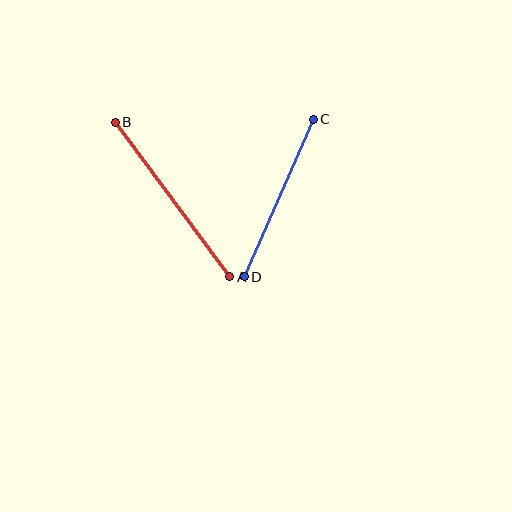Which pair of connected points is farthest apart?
Points A and B are farthest apart.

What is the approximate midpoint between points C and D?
The midpoint is at approximately (279, 198) pixels.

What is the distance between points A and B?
The distance is approximately 192 pixels.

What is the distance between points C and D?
The distance is approximately 172 pixels.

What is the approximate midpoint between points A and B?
The midpoint is at approximately (172, 200) pixels.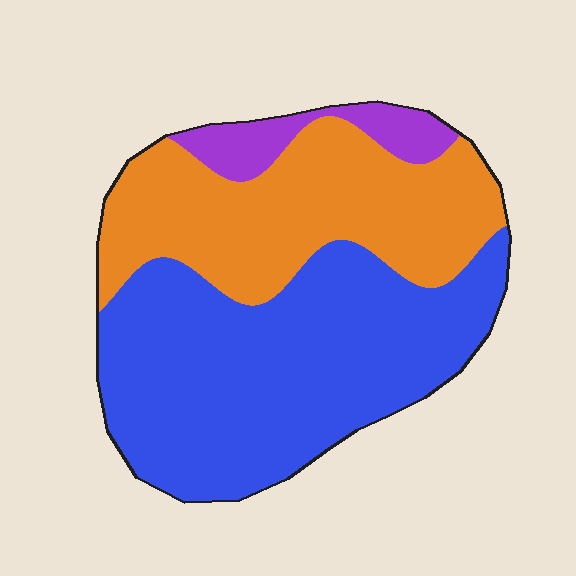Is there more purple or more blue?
Blue.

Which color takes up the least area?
Purple, at roughly 10%.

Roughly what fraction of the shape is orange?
Orange covers about 35% of the shape.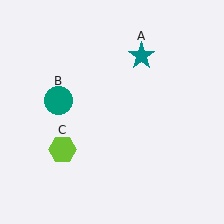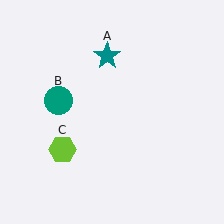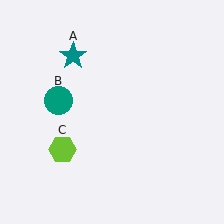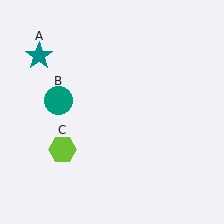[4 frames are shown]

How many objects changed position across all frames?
1 object changed position: teal star (object A).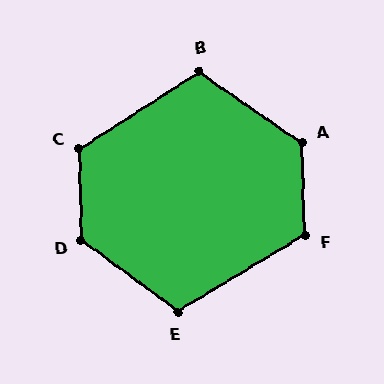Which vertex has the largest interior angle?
D, at approximately 128 degrees.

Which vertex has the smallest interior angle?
E, at approximately 112 degrees.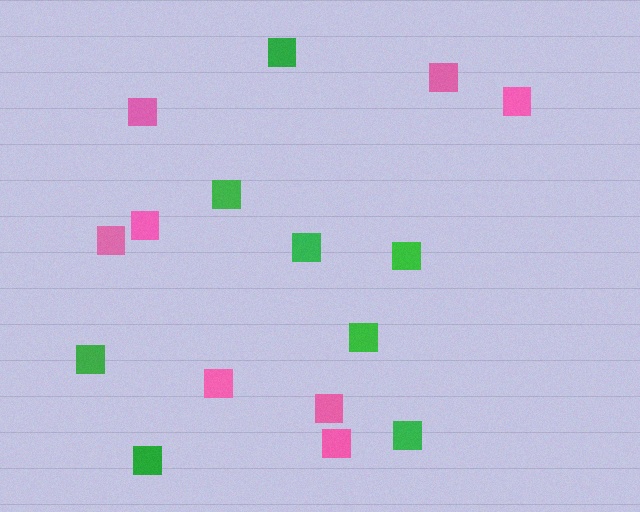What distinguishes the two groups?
There are 2 groups: one group of pink squares (8) and one group of green squares (8).